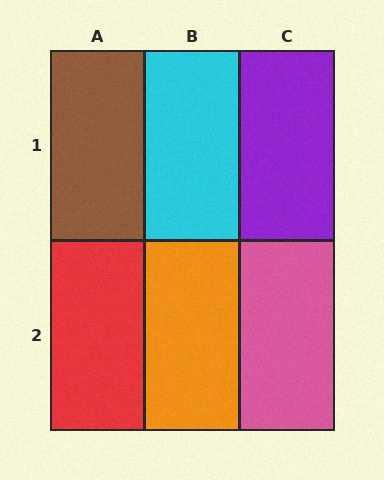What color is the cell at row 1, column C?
Purple.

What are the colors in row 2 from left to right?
Red, orange, pink.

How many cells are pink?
1 cell is pink.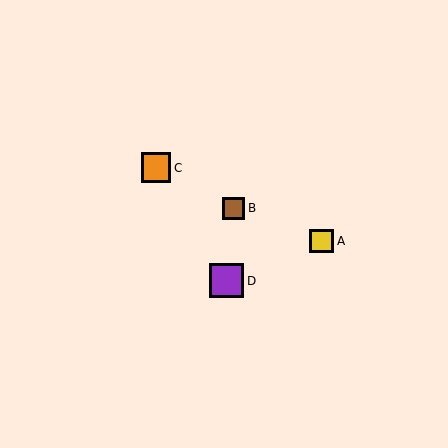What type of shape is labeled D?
Shape D is a purple square.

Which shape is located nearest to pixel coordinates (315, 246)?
The yellow square (labeled A) at (322, 241) is nearest to that location.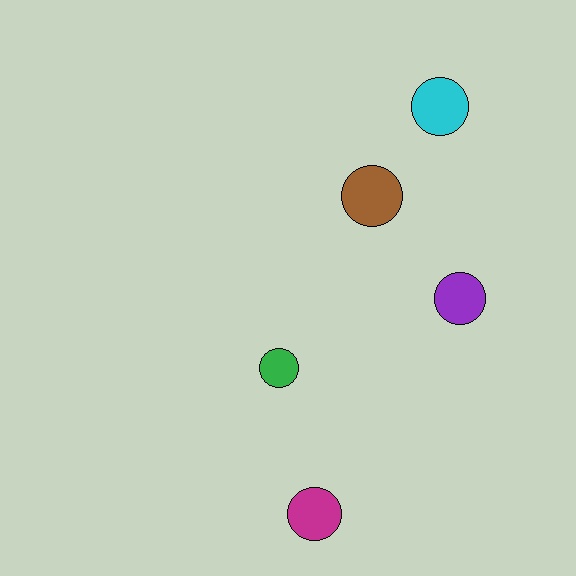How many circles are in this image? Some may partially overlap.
There are 5 circles.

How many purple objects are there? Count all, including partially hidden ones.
There is 1 purple object.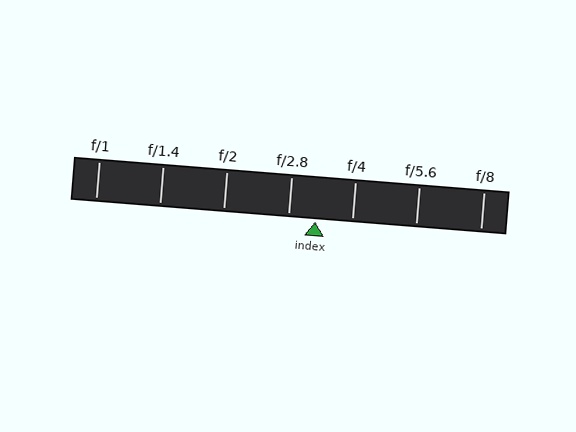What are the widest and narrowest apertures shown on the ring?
The widest aperture shown is f/1 and the narrowest is f/8.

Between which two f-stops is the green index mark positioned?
The index mark is between f/2.8 and f/4.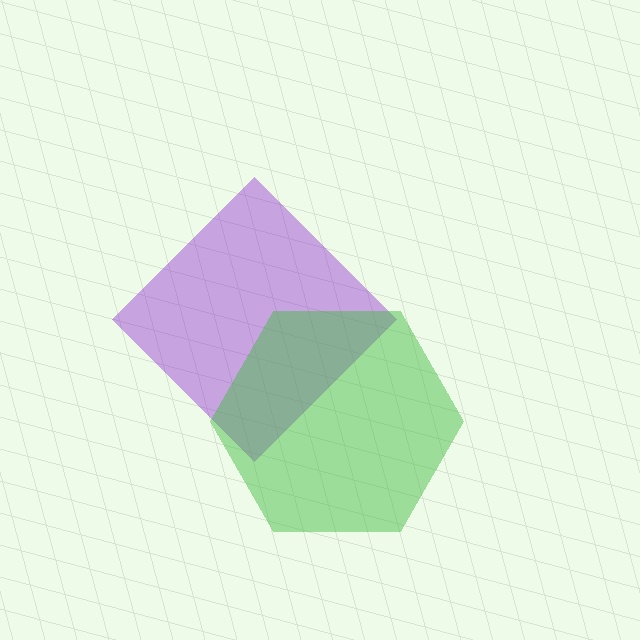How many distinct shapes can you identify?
There are 2 distinct shapes: a purple diamond, a green hexagon.